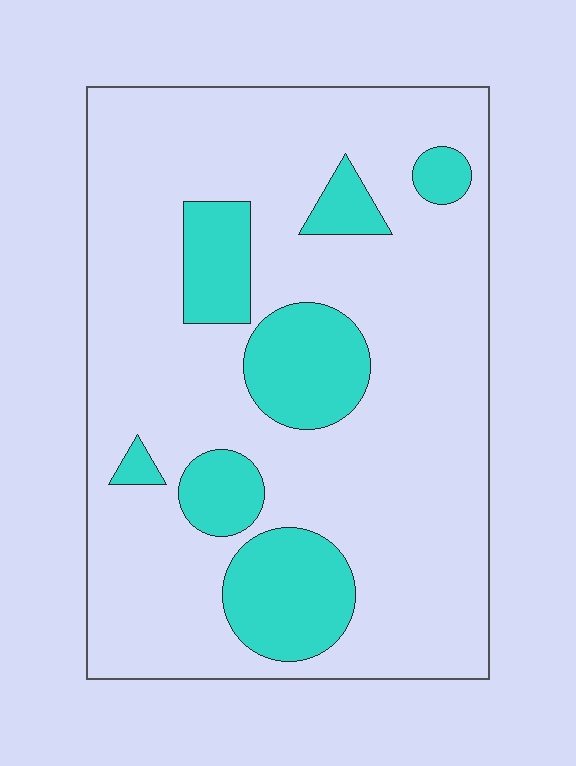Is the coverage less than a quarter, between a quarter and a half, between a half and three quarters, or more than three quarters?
Less than a quarter.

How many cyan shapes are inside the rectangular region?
7.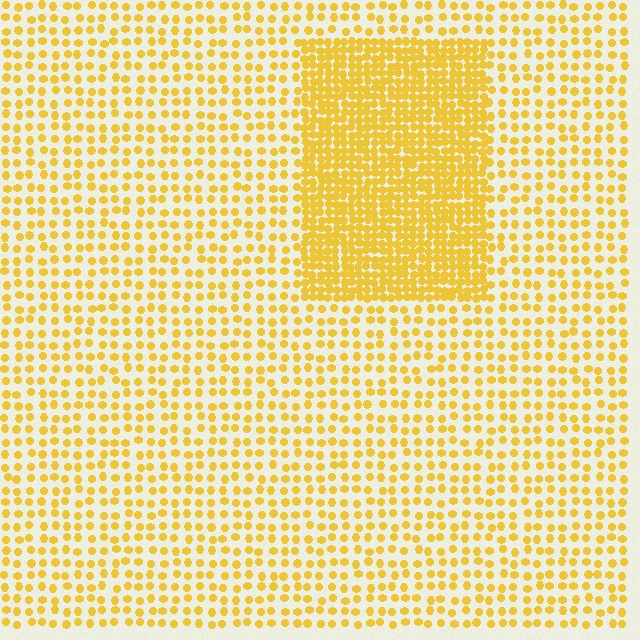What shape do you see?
I see a rectangle.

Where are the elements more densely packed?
The elements are more densely packed inside the rectangle boundary.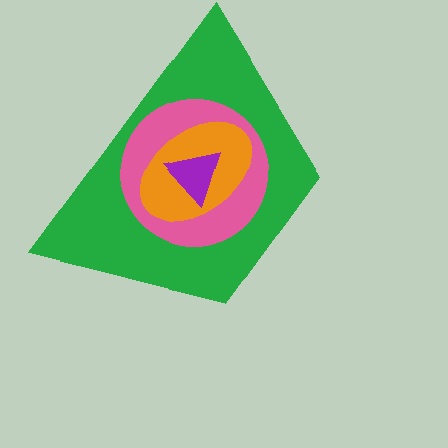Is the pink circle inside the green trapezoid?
Yes.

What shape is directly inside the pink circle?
The orange ellipse.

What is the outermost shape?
The green trapezoid.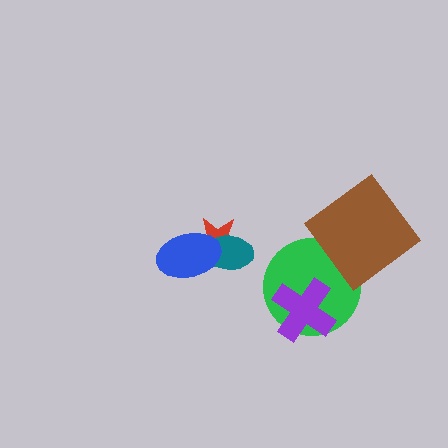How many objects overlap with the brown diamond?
1 object overlaps with the brown diamond.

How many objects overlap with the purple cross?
1 object overlaps with the purple cross.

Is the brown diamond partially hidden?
No, no other shape covers it.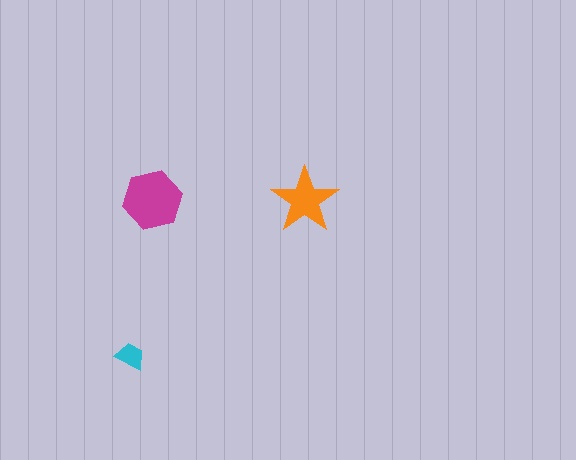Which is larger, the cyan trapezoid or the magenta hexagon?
The magenta hexagon.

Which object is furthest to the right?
The orange star is rightmost.